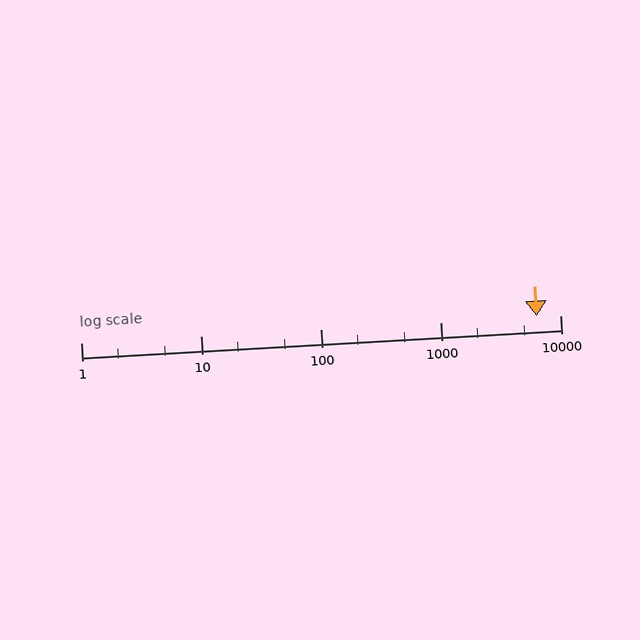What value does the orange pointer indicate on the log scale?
The pointer indicates approximately 6400.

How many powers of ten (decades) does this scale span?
The scale spans 4 decades, from 1 to 10000.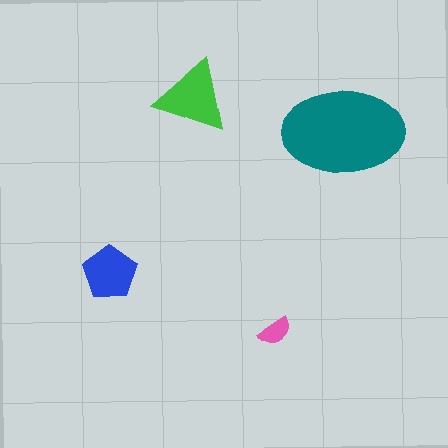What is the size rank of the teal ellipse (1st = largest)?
1st.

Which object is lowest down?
The pink semicircle is bottommost.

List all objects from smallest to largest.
The pink semicircle, the blue pentagon, the green triangle, the teal ellipse.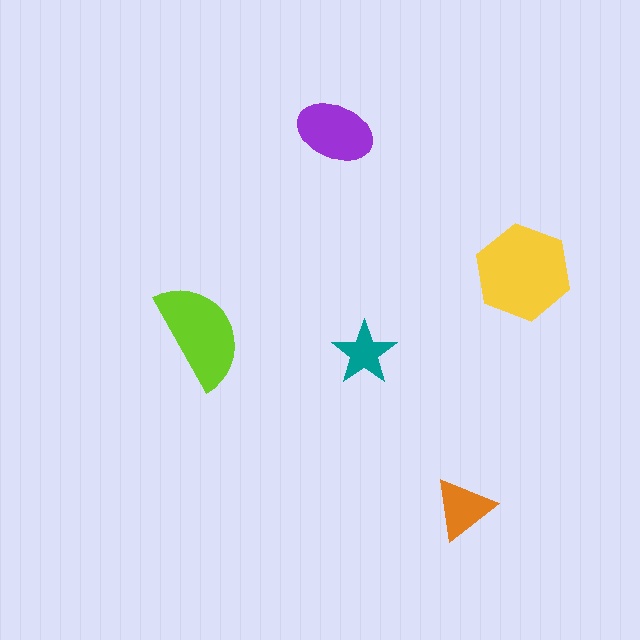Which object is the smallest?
The teal star.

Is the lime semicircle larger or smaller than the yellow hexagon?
Smaller.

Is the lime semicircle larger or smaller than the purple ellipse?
Larger.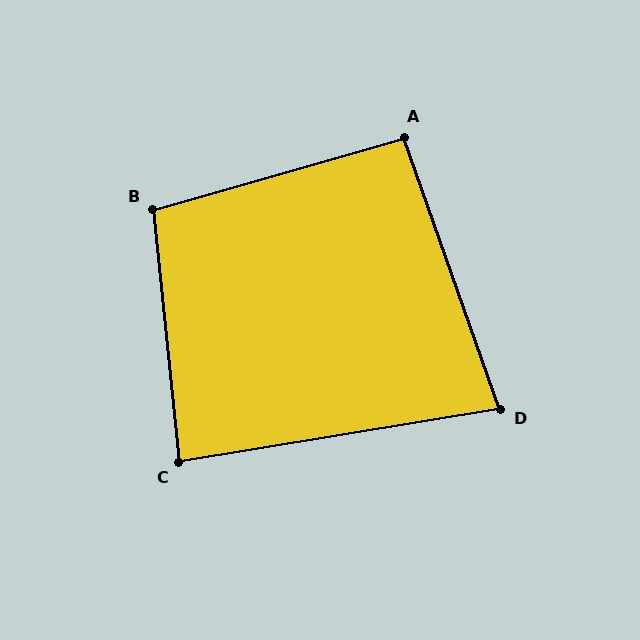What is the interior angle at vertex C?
Approximately 86 degrees (approximately right).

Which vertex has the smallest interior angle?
D, at approximately 80 degrees.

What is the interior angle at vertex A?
Approximately 94 degrees (approximately right).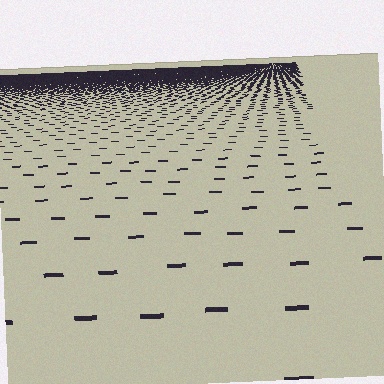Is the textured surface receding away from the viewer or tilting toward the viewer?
The surface is receding away from the viewer. Texture elements get smaller and denser toward the top.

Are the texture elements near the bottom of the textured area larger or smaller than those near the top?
Larger. Near the bottom, elements are closer to the viewer and appear at a bigger on-screen size.